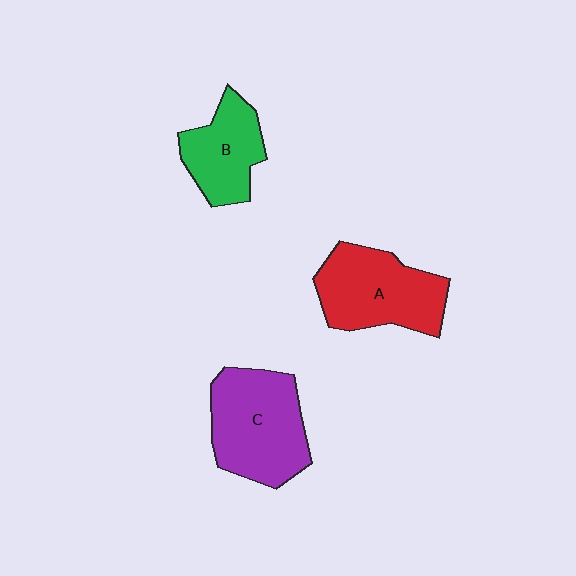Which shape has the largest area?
Shape C (purple).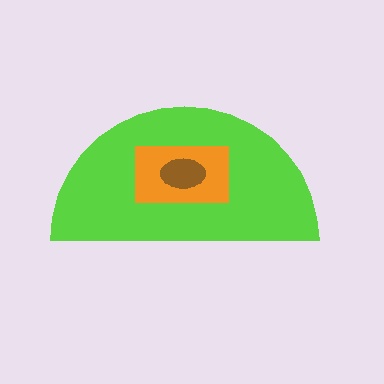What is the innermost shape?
The brown ellipse.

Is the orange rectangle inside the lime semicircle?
Yes.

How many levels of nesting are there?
3.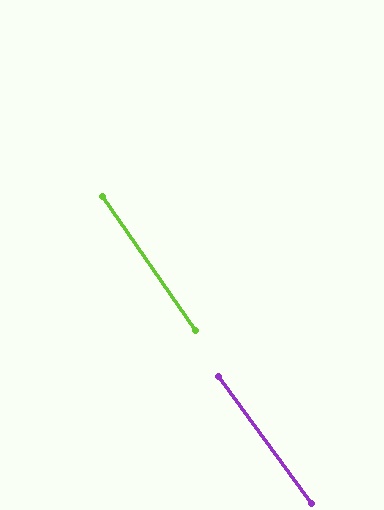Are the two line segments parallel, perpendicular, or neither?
Parallel — their directions differ by only 1.1°.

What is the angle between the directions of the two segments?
Approximately 1 degree.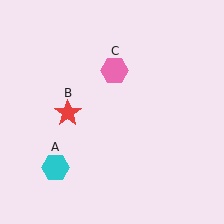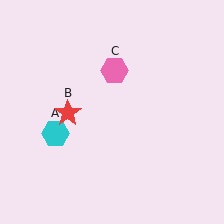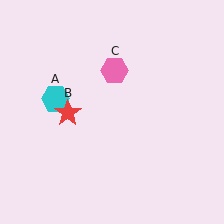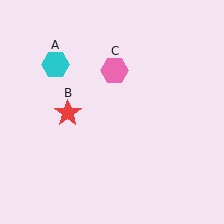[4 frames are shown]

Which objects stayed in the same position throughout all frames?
Red star (object B) and pink hexagon (object C) remained stationary.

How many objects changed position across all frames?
1 object changed position: cyan hexagon (object A).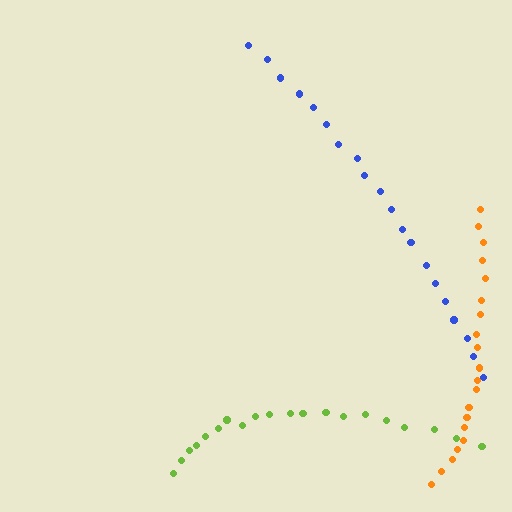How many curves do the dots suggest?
There are 3 distinct paths.